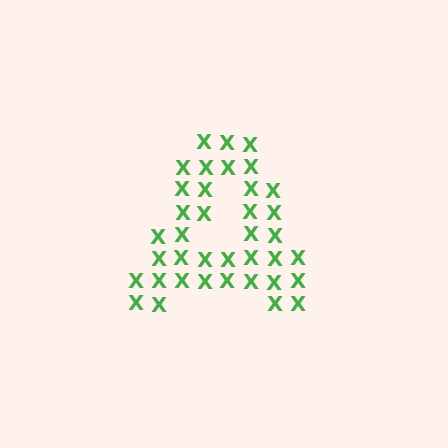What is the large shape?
The large shape is the letter A.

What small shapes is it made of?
It is made of small letter X's.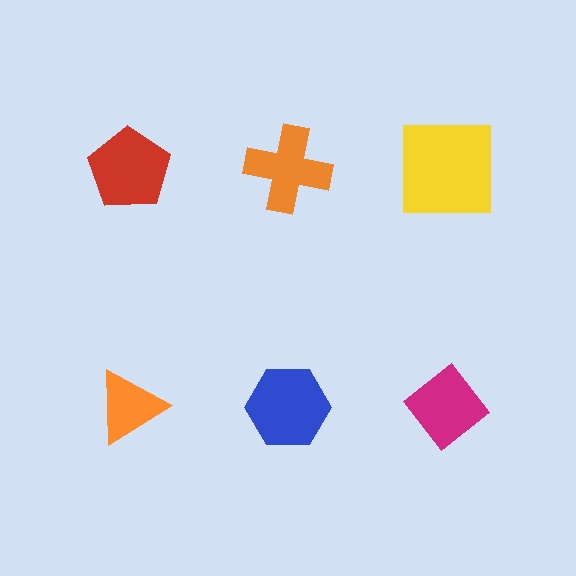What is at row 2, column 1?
An orange triangle.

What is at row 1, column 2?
An orange cross.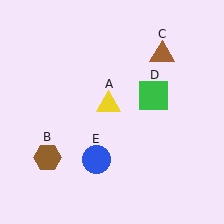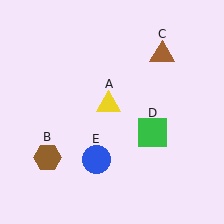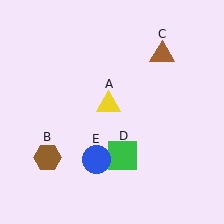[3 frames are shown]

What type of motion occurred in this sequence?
The green square (object D) rotated clockwise around the center of the scene.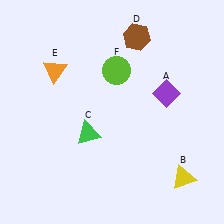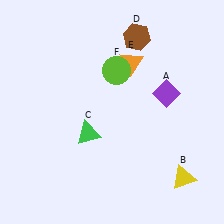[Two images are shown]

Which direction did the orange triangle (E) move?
The orange triangle (E) moved right.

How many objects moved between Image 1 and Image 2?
1 object moved between the two images.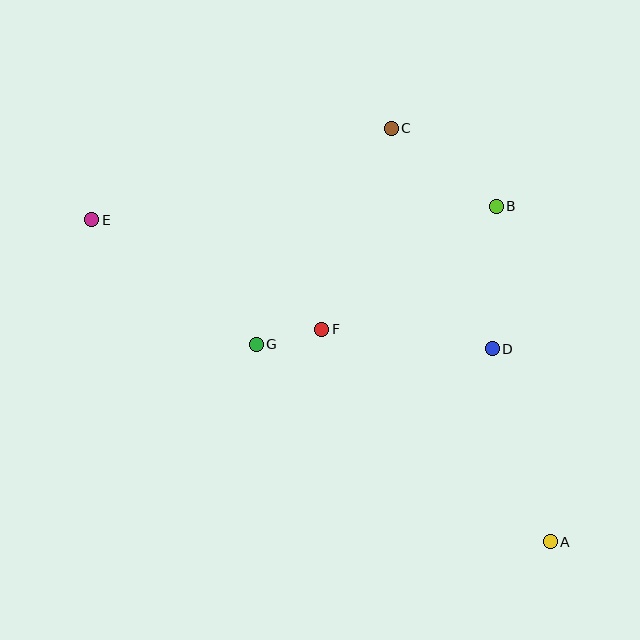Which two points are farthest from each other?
Points A and E are farthest from each other.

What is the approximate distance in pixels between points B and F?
The distance between B and F is approximately 213 pixels.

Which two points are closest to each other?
Points F and G are closest to each other.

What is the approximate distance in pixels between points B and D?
The distance between B and D is approximately 143 pixels.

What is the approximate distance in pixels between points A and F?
The distance between A and F is approximately 312 pixels.